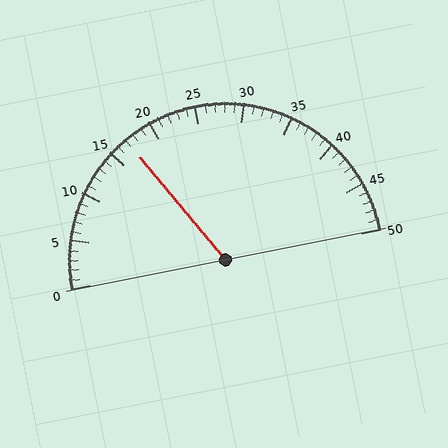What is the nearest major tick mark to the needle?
The nearest major tick mark is 15.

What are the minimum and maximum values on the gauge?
The gauge ranges from 0 to 50.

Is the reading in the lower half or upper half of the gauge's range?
The reading is in the lower half of the range (0 to 50).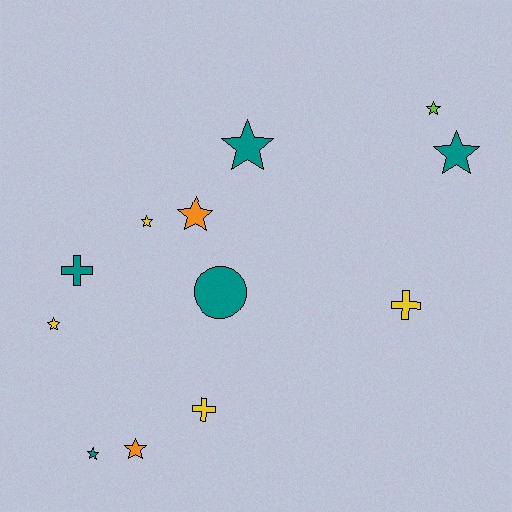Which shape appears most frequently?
Star, with 8 objects.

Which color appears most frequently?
Teal, with 5 objects.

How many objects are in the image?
There are 12 objects.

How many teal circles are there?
There is 1 teal circle.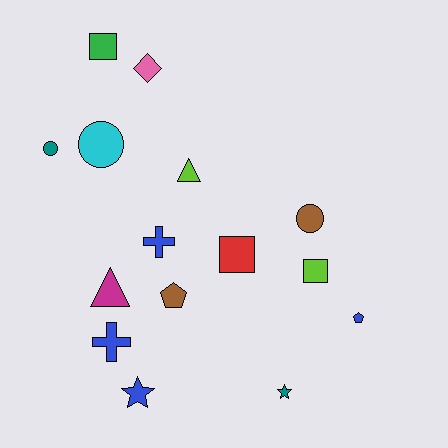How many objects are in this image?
There are 15 objects.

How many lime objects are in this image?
There are 2 lime objects.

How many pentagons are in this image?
There are 2 pentagons.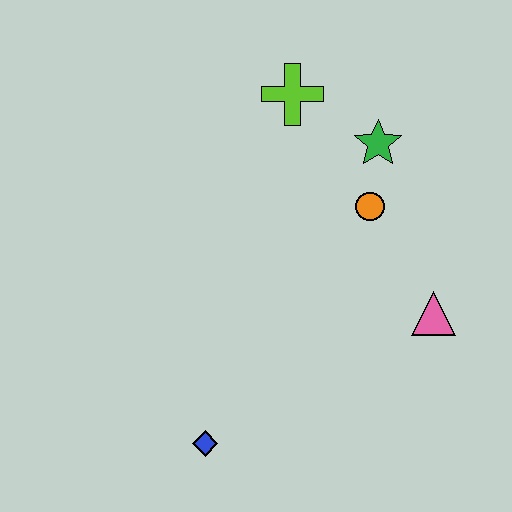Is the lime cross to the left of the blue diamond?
No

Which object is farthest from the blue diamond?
The lime cross is farthest from the blue diamond.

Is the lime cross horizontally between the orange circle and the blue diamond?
Yes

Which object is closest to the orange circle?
The green star is closest to the orange circle.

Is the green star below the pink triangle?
No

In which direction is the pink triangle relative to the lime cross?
The pink triangle is below the lime cross.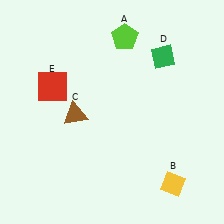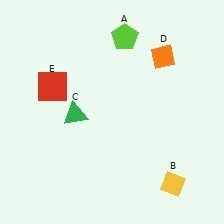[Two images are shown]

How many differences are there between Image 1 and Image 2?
There are 2 differences between the two images.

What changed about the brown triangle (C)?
In Image 1, C is brown. In Image 2, it changed to green.